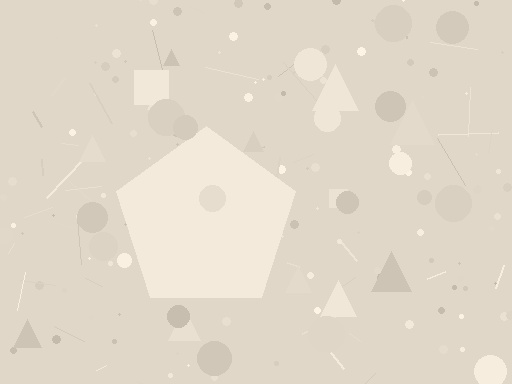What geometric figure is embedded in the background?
A pentagon is embedded in the background.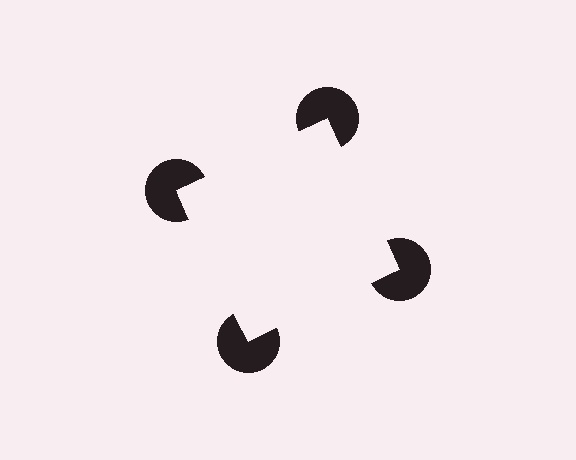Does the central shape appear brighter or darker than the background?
It typically appears slightly brighter than the background, even though no actual brightness change is drawn.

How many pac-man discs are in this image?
There are 4 — one at each vertex of the illusory square.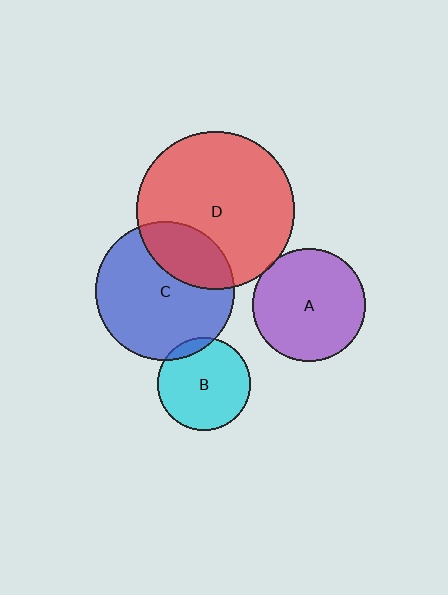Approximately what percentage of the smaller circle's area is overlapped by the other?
Approximately 5%.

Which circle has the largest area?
Circle D (red).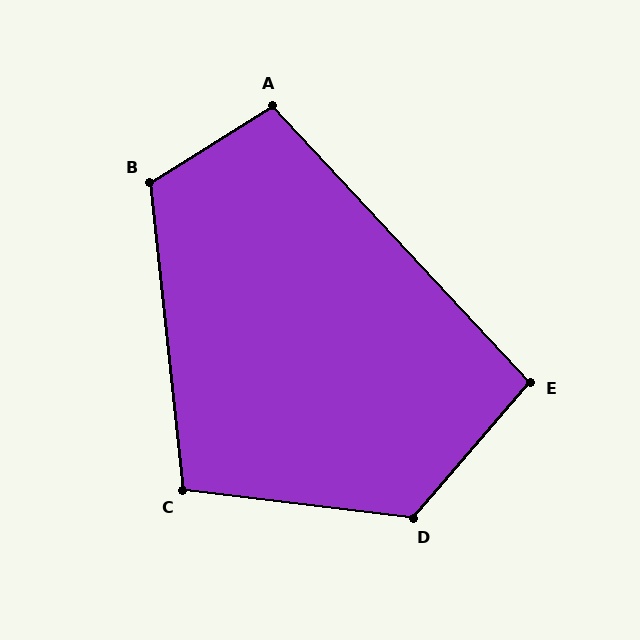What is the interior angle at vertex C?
Approximately 103 degrees (obtuse).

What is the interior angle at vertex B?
Approximately 116 degrees (obtuse).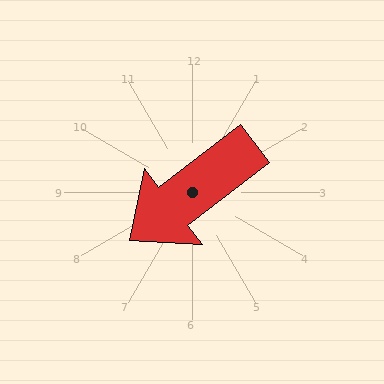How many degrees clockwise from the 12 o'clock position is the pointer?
Approximately 232 degrees.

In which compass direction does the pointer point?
Southwest.